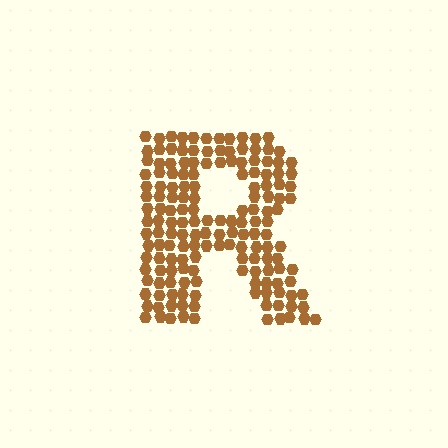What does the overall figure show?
The overall figure shows the letter R.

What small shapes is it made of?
It is made of small hexagons.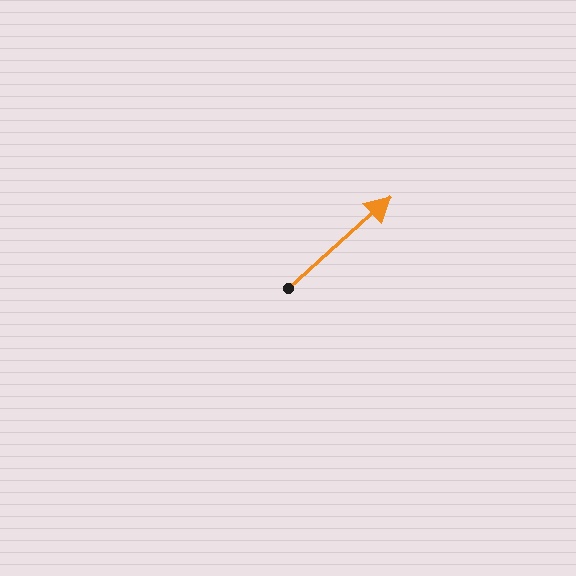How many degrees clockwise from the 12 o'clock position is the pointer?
Approximately 48 degrees.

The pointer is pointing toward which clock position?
Roughly 2 o'clock.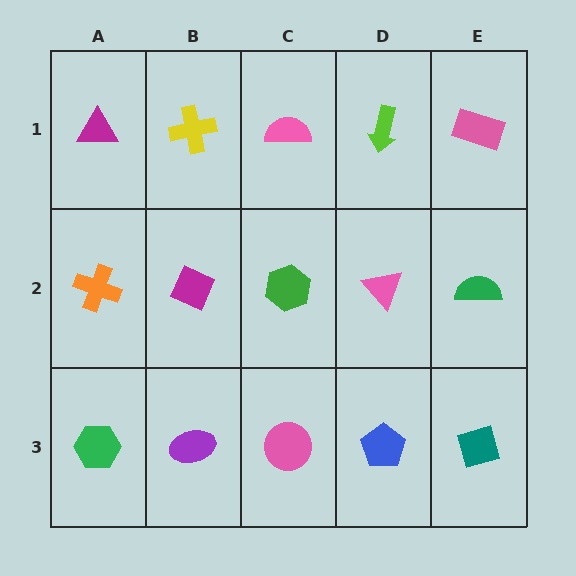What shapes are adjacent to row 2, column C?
A pink semicircle (row 1, column C), a pink circle (row 3, column C), a magenta diamond (row 2, column B), a pink triangle (row 2, column D).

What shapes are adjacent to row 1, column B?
A magenta diamond (row 2, column B), a magenta triangle (row 1, column A), a pink semicircle (row 1, column C).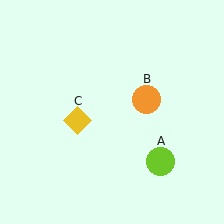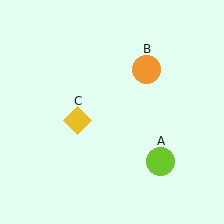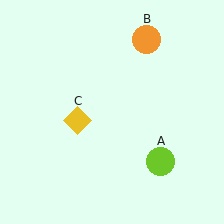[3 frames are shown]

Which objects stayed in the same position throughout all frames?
Lime circle (object A) and yellow diamond (object C) remained stationary.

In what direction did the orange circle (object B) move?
The orange circle (object B) moved up.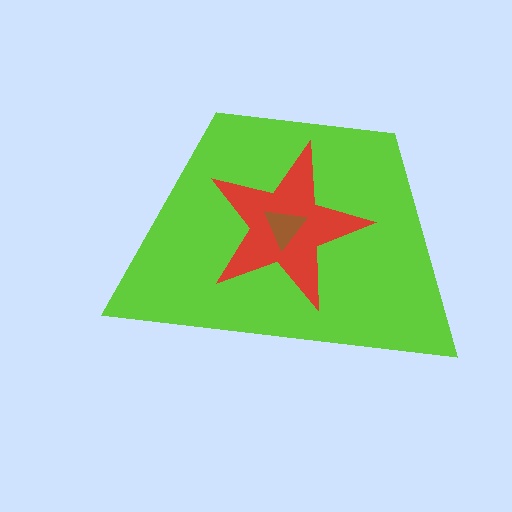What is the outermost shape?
The lime trapezoid.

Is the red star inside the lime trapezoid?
Yes.